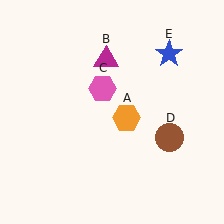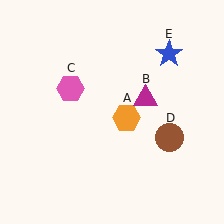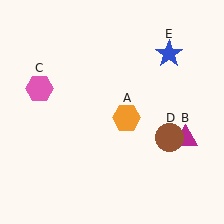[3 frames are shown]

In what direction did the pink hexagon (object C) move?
The pink hexagon (object C) moved left.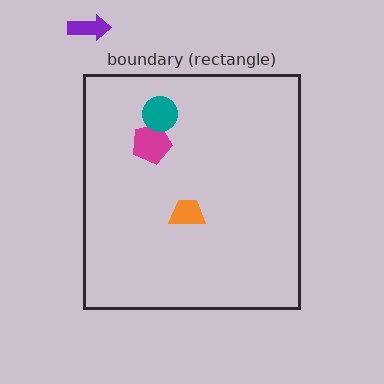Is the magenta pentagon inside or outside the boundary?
Inside.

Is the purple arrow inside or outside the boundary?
Outside.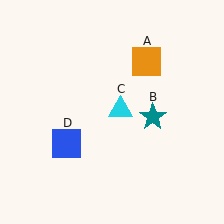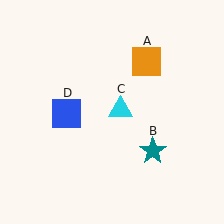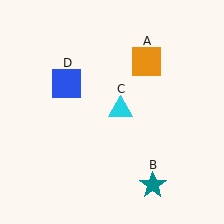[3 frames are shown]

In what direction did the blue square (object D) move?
The blue square (object D) moved up.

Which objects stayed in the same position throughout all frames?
Orange square (object A) and cyan triangle (object C) remained stationary.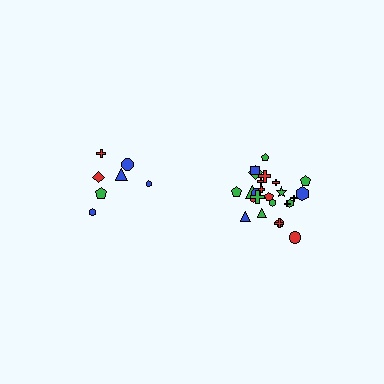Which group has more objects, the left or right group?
The right group.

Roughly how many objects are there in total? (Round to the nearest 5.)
Roughly 30 objects in total.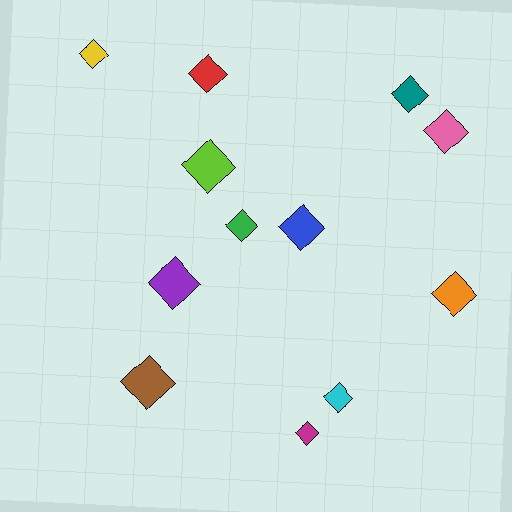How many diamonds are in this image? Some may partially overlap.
There are 12 diamonds.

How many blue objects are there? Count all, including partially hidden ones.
There is 1 blue object.